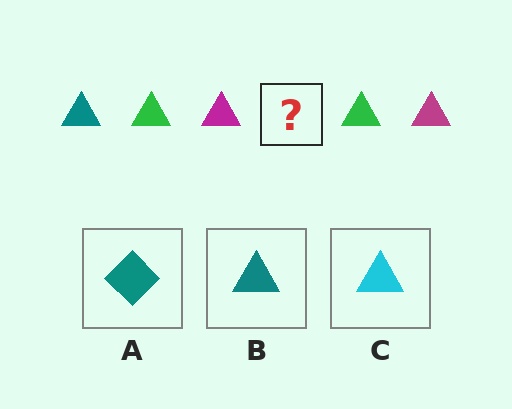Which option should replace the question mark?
Option B.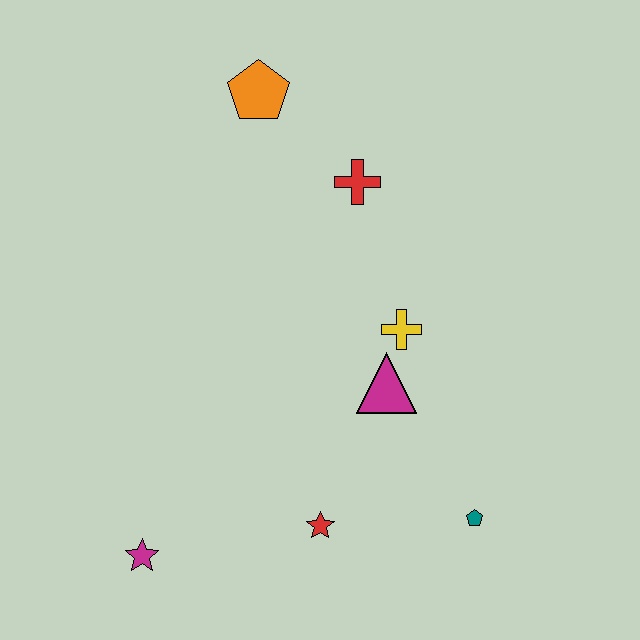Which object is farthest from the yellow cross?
The magenta star is farthest from the yellow cross.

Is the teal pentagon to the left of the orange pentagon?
No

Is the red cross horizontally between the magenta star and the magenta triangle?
Yes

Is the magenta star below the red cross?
Yes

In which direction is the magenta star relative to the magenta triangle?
The magenta star is to the left of the magenta triangle.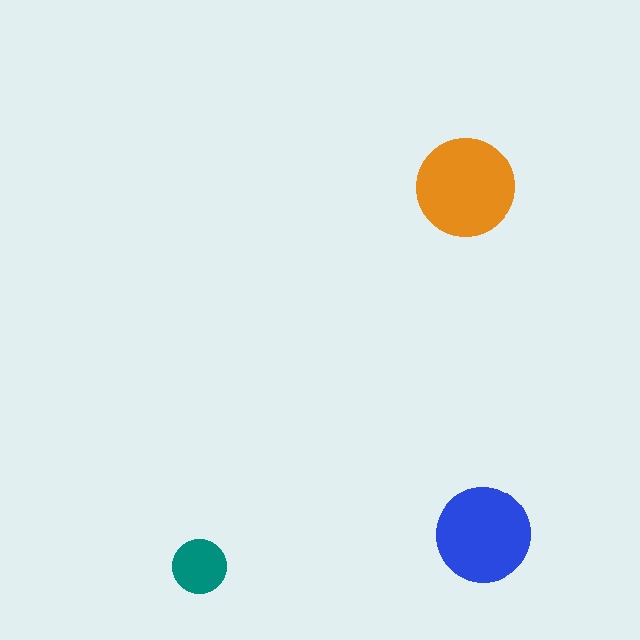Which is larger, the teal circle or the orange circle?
The orange one.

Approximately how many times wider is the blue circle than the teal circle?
About 2 times wider.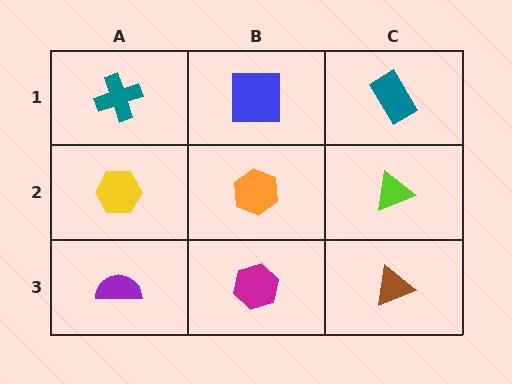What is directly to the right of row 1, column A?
A blue square.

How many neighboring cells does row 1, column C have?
2.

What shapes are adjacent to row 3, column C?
A lime triangle (row 2, column C), a magenta hexagon (row 3, column B).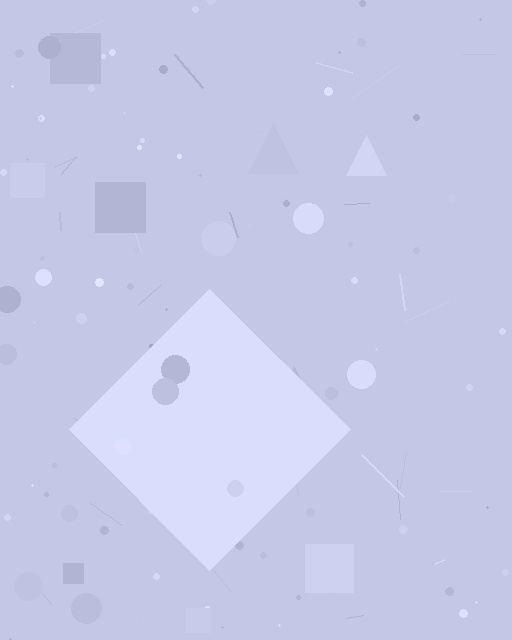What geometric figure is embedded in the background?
A diamond is embedded in the background.